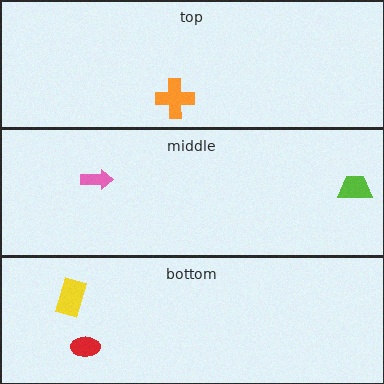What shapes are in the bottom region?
The red ellipse, the yellow rectangle.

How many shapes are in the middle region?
2.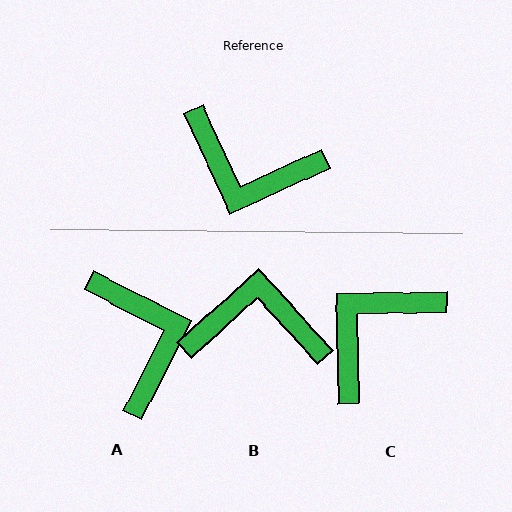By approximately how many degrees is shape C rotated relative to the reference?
Approximately 114 degrees clockwise.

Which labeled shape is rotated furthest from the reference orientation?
B, about 162 degrees away.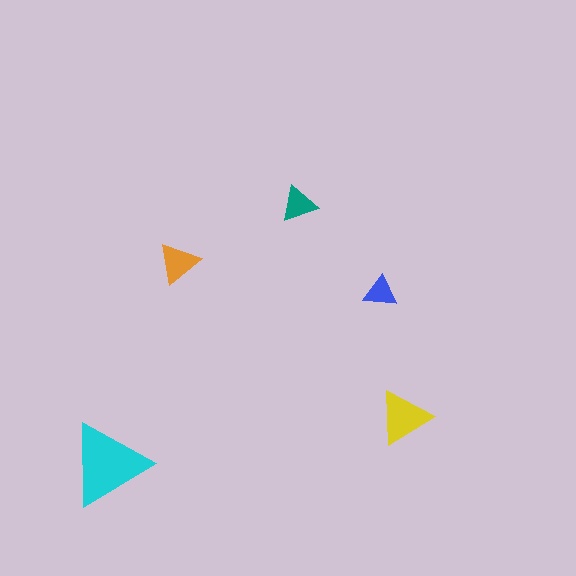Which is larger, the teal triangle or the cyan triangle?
The cyan one.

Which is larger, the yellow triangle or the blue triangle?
The yellow one.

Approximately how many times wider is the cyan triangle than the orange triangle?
About 2 times wider.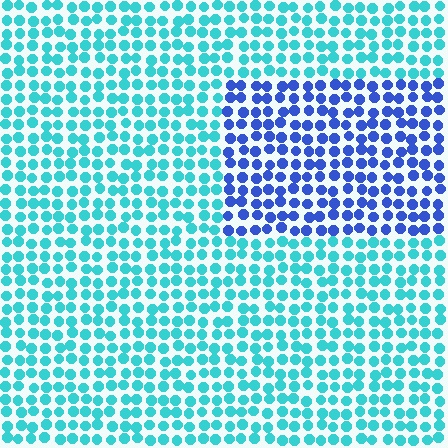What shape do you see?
I see a rectangle.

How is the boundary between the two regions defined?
The boundary is defined purely by a slight shift in hue (about 48 degrees). Spacing, size, and orientation are identical on both sides.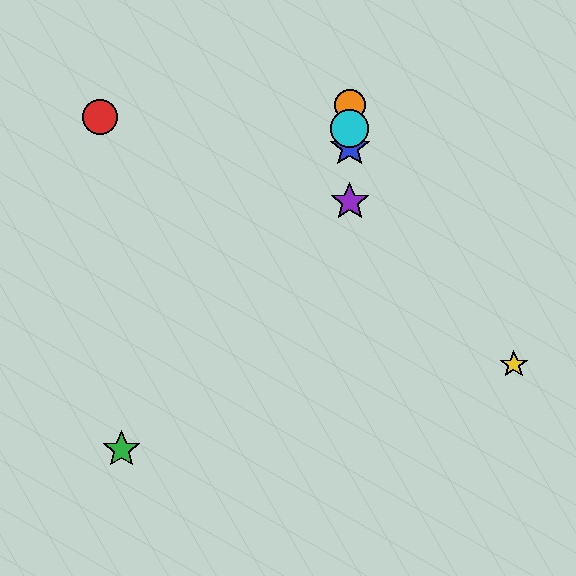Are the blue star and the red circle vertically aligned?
No, the blue star is at x≈350 and the red circle is at x≈100.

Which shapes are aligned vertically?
The blue star, the purple star, the orange circle, the cyan circle are aligned vertically.